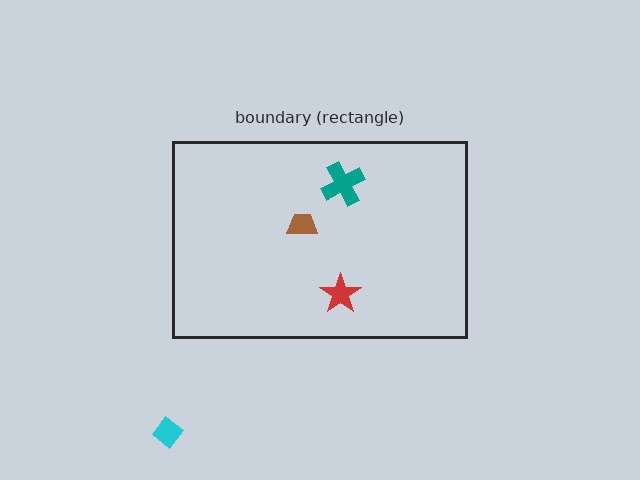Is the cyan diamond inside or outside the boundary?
Outside.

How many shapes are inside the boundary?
3 inside, 1 outside.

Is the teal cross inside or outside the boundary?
Inside.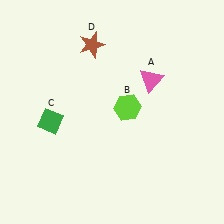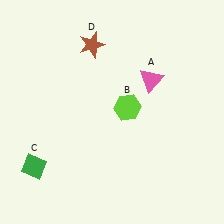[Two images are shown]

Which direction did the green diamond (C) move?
The green diamond (C) moved down.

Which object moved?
The green diamond (C) moved down.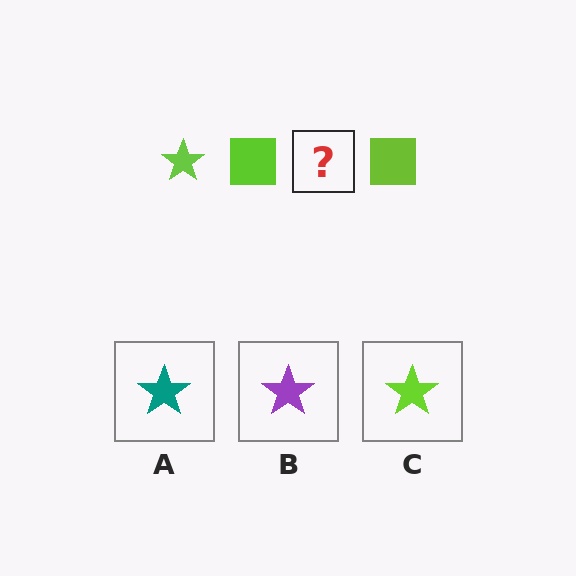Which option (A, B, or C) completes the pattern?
C.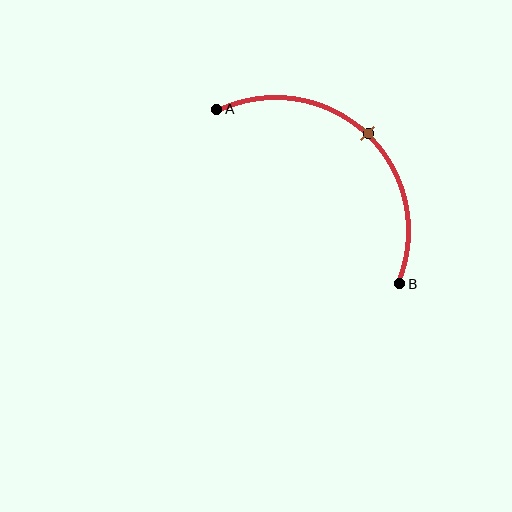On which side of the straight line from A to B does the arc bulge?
The arc bulges above and to the right of the straight line connecting A and B.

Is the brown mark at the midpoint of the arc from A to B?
Yes. The brown mark lies on the arc at equal arc-length from both A and B — it is the arc midpoint.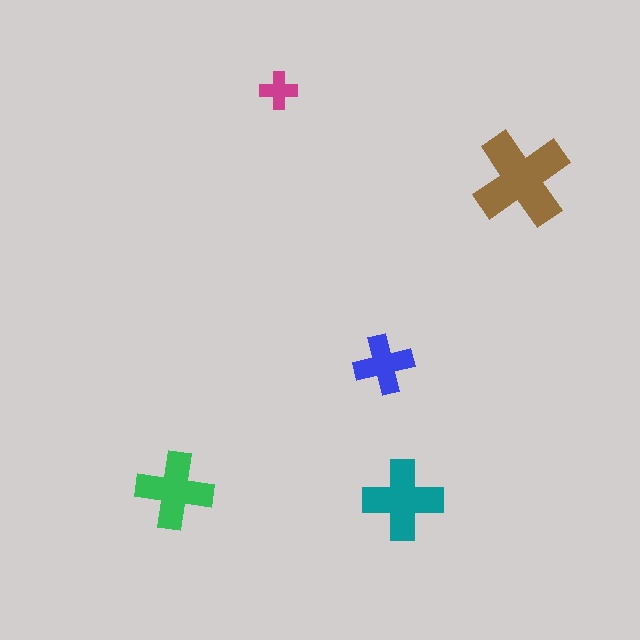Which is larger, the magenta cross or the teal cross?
The teal one.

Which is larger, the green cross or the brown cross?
The brown one.